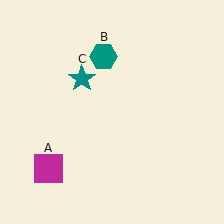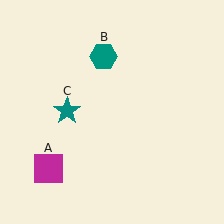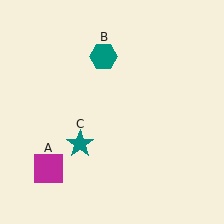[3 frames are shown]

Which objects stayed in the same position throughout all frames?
Magenta square (object A) and teal hexagon (object B) remained stationary.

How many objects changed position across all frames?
1 object changed position: teal star (object C).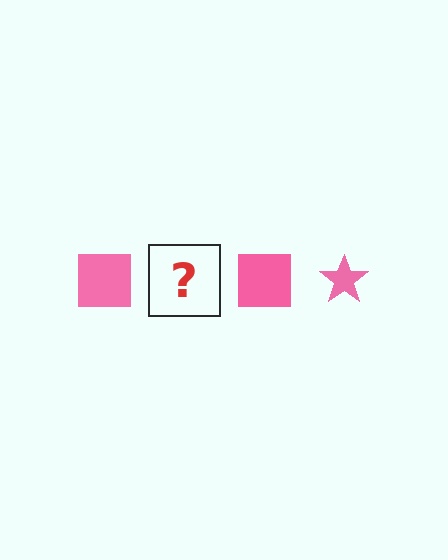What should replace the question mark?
The question mark should be replaced with a pink star.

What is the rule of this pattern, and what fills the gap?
The rule is that the pattern cycles through square, star shapes in pink. The gap should be filled with a pink star.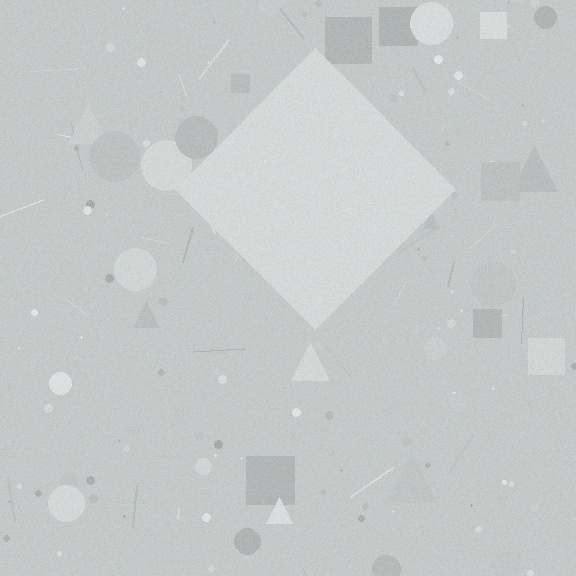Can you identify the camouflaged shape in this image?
The camouflaged shape is a diamond.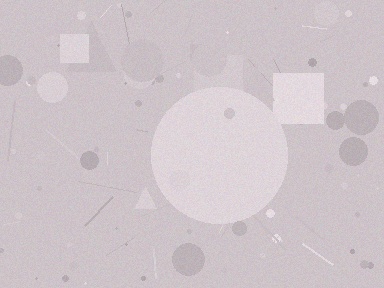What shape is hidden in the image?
A circle is hidden in the image.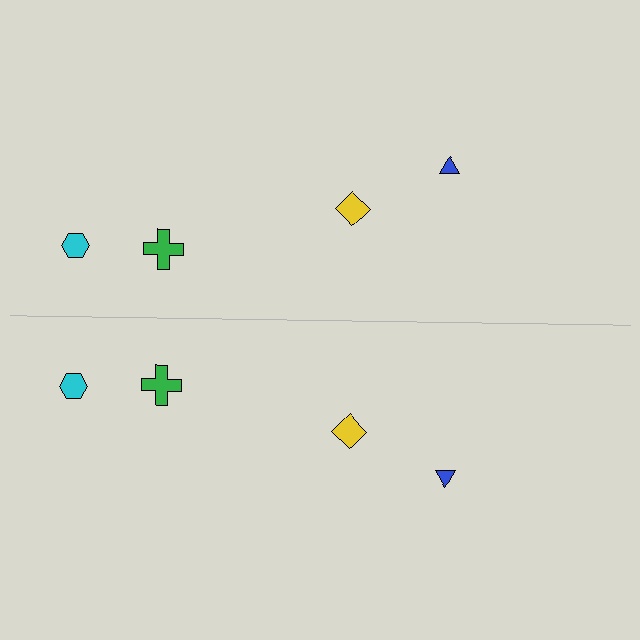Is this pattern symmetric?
Yes, this pattern has bilateral (reflection) symmetry.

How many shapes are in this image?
There are 8 shapes in this image.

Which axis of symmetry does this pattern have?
The pattern has a horizontal axis of symmetry running through the center of the image.